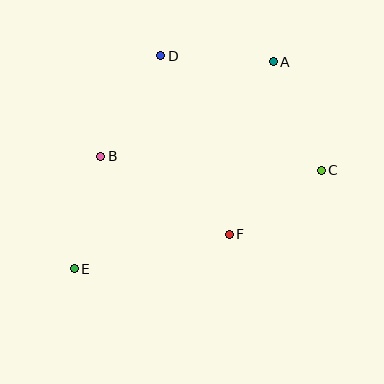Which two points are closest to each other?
Points C and F are closest to each other.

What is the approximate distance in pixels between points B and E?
The distance between B and E is approximately 116 pixels.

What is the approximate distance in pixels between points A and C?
The distance between A and C is approximately 119 pixels.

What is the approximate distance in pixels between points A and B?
The distance between A and B is approximately 197 pixels.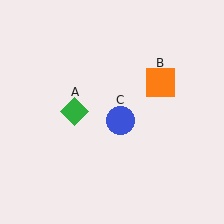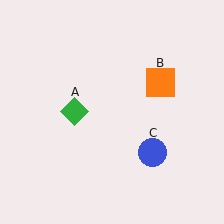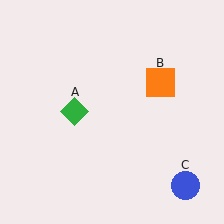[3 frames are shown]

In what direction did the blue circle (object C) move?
The blue circle (object C) moved down and to the right.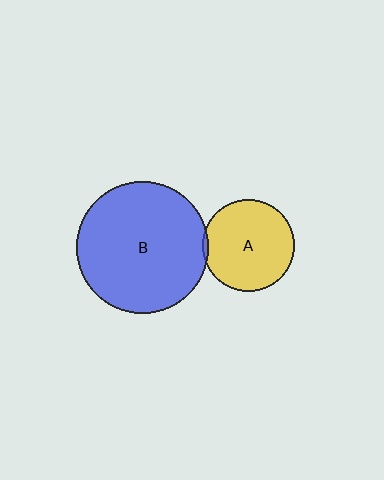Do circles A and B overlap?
Yes.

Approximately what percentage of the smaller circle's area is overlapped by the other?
Approximately 5%.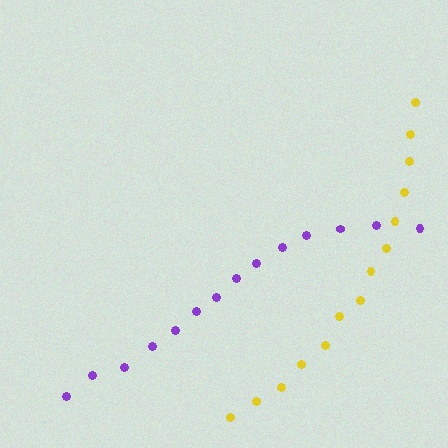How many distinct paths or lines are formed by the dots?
There are 2 distinct paths.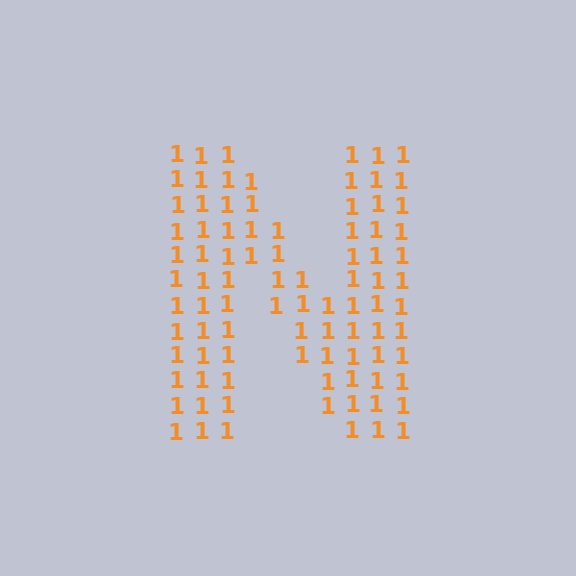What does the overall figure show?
The overall figure shows the letter N.